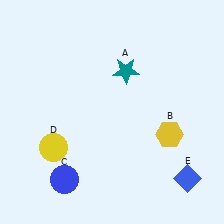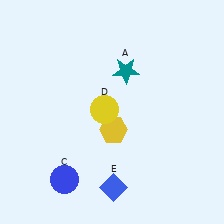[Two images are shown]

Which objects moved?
The objects that moved are: the yellow hexagon (B), the yellow circle (D), the blue diamond (E).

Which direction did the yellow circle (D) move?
The yellow circle (D) moved right.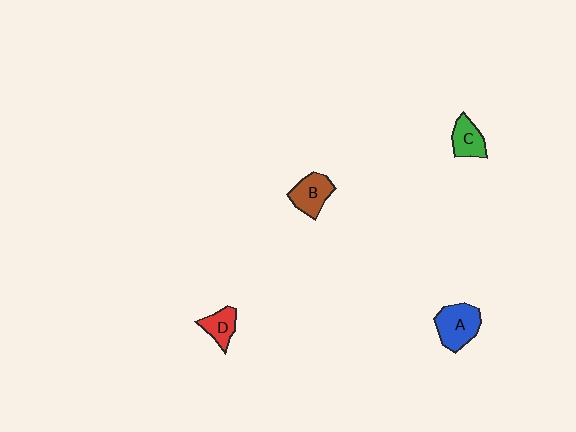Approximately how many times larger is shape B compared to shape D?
Approximately 1.3 times.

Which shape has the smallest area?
Shape D (red).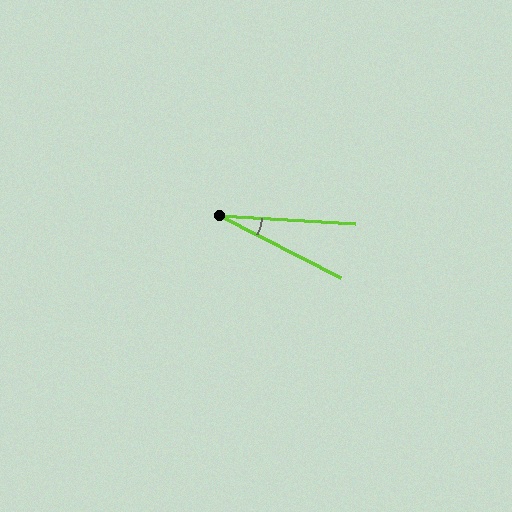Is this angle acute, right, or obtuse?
It is acute.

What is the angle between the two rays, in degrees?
Approximately 24 degrees.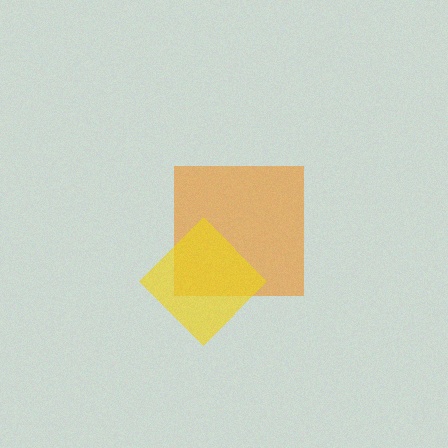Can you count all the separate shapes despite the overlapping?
Yes, there are 2 separate shapes.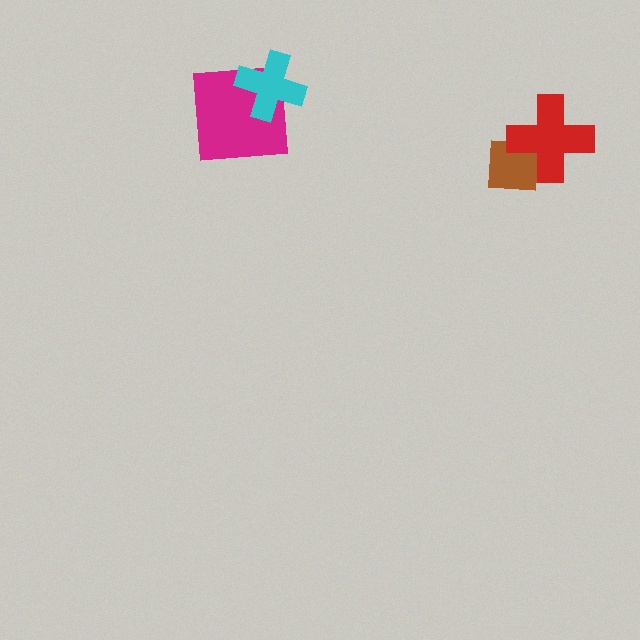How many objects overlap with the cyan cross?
1 object overlaps with the cyan cross.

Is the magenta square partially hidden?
Yes, it is partially covered by another shape.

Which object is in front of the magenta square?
The cyan cross is in front of the magenta square.